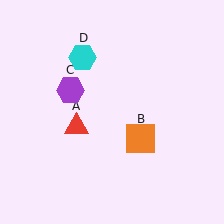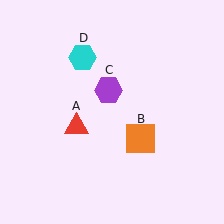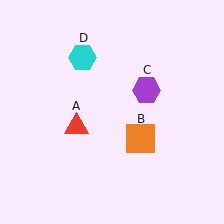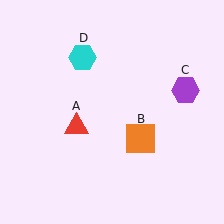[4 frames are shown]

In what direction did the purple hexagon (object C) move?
The purple hexagon (object C) moved right.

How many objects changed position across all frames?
1 object changed position: purple hexagon (object C).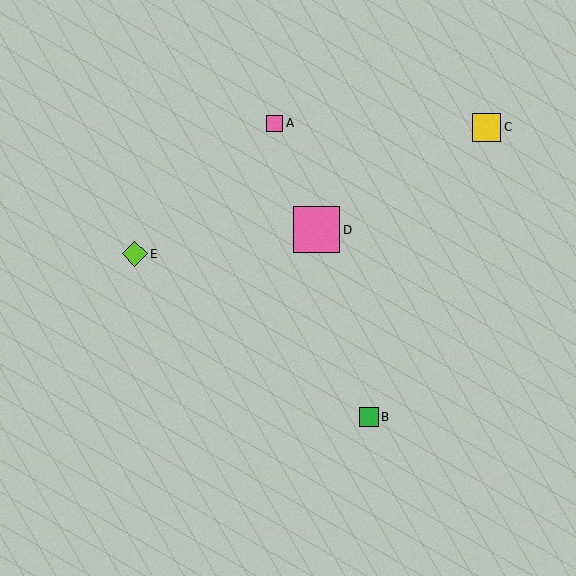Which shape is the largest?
The pink square (labeled D) is the largest.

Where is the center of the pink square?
The center of the pink square is at (275, 123).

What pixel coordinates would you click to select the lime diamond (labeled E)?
Click at (135, 254) to select the lime diamond E.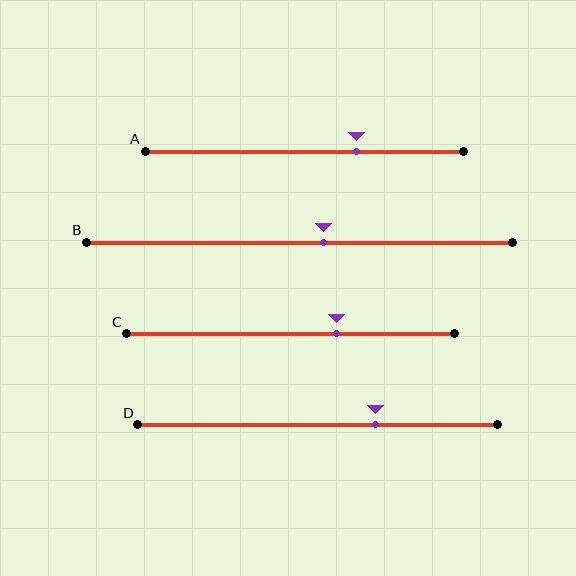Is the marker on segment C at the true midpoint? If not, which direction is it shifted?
No, the marker on segment C is shifted to the right by about 14% of the segment length.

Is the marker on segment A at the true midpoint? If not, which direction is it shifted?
No, the marker on segment A is shifted to the right by about 16% of the segment length.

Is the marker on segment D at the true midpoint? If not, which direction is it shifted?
No, the marker on segment D is shifted to the right by about 16% of the segment length.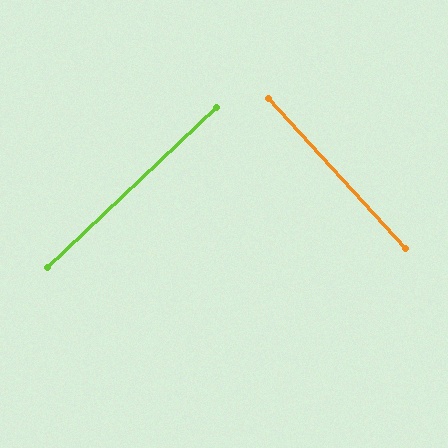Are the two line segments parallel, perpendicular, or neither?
Perpendicular — they meet at approximately 89°.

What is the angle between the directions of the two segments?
Approximately 89 degrees.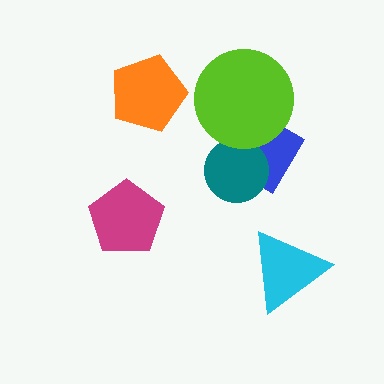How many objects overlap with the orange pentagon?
0 objects overlap with the orange pentagon.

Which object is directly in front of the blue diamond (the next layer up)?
The teal circle is directly in front of the blue diamond.